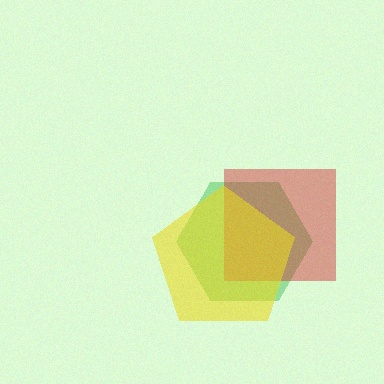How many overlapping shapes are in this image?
There are 3 overlapping shapes in the image.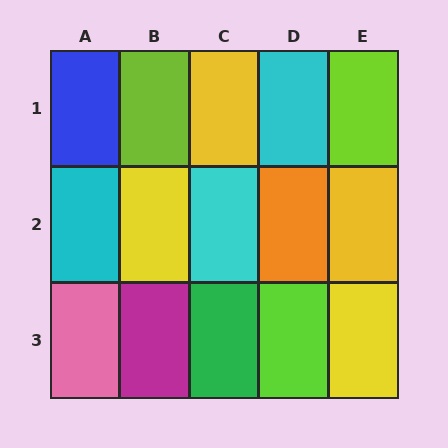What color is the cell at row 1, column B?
Lime.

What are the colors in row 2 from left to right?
Cyan, yellow, cyan, orange, yellow.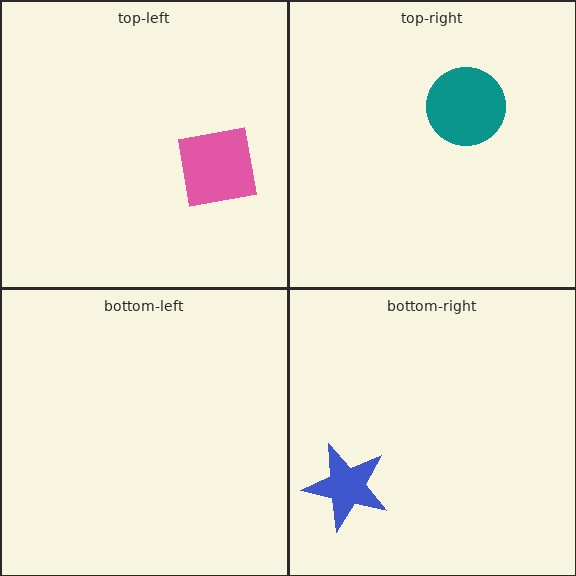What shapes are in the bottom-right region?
The blue star.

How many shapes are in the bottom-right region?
1.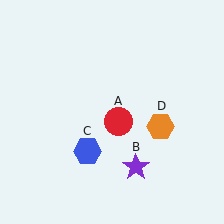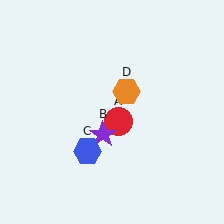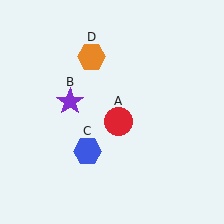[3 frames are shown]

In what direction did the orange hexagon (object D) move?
The orange hexagon (object D) moved up and to the left.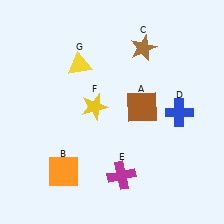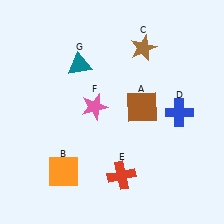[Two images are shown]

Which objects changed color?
E changed from magenta to red. F changed from yellow to pink. G changed from yellow to teal.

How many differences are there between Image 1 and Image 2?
There are 3 differences between the two images.